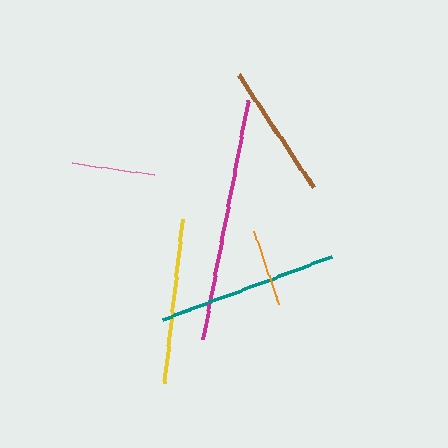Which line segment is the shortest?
The orange line is the shortest at approximately 77 pixels.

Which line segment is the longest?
The magenta line is the longest at approximately 243 pixels.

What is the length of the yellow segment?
The yellow segment is approximately 165 pixels long.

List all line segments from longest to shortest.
From longest to shortest: magenta, teal, yellow, brown, pink, orange.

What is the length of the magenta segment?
The magenta segment is approximately 243 pixels long.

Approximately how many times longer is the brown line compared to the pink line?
The brown line is approximately 1.6 times the length of the pink line.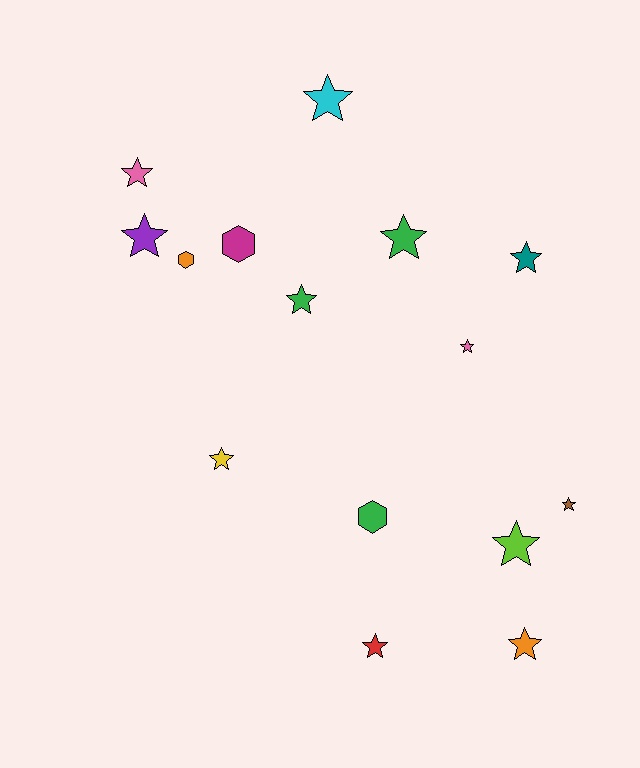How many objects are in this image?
There are 15 objects.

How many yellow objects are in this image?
There is 1 yellow object.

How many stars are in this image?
There are 12 stars.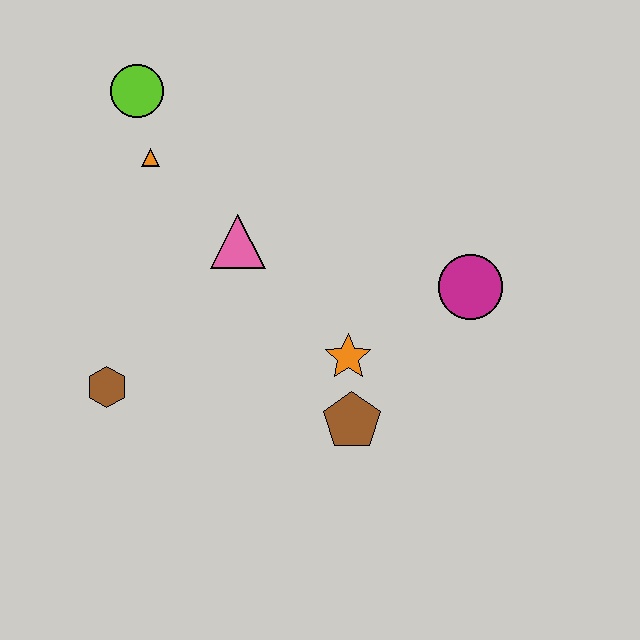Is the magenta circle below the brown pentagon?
No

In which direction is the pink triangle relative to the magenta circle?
The pink triangle is to the left of the magenta circle.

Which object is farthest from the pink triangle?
The magenta circle is farthest from the pink triangle.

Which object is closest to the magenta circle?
The orange star is closest to the magenta circle.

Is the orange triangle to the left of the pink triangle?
Yes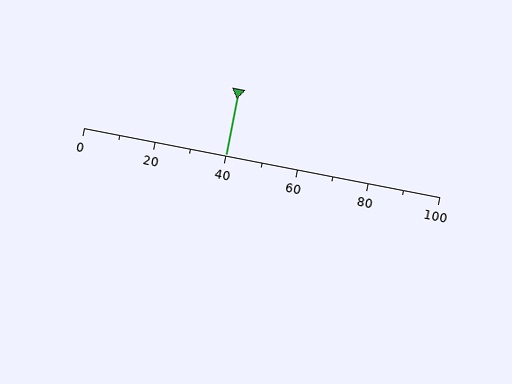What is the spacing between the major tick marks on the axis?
The major ticks are spaced 20 apart.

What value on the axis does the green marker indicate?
The marker indicates approximately 40.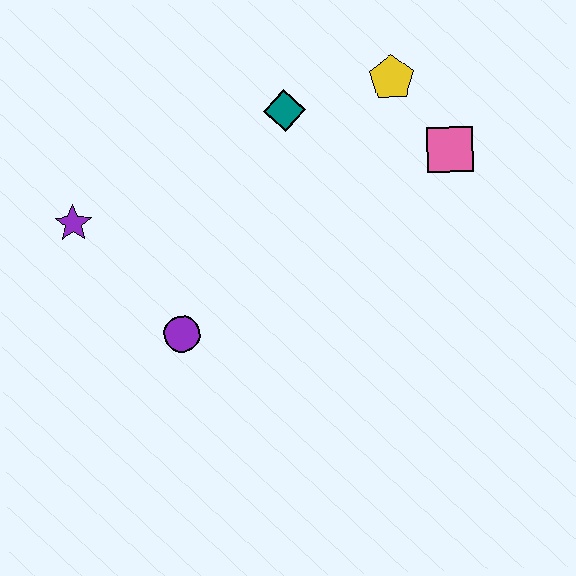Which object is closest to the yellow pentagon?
The pink square is closest to the yellow pentagon.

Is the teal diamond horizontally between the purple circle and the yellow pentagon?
Yes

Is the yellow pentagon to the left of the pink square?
Yes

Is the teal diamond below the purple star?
No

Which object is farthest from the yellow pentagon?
The purple star is farthest from the yellow pentagon.